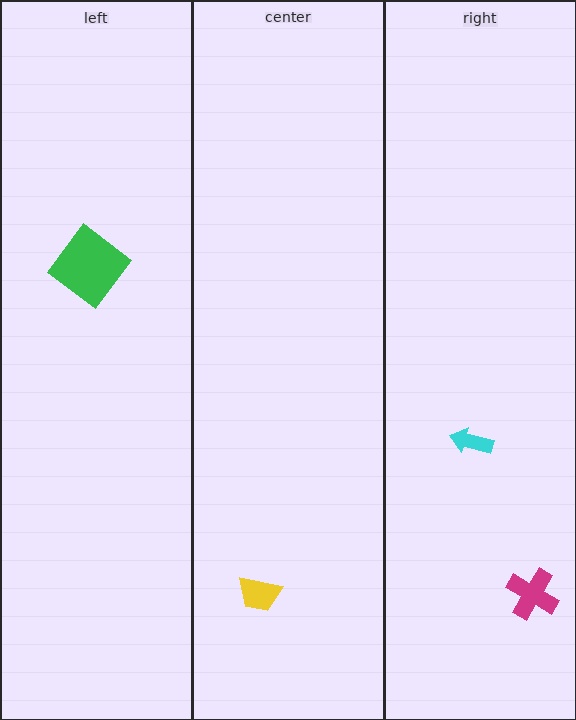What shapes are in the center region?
The yellow trapezoid.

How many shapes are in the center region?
1.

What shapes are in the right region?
The magenta cross, the cyan arrow.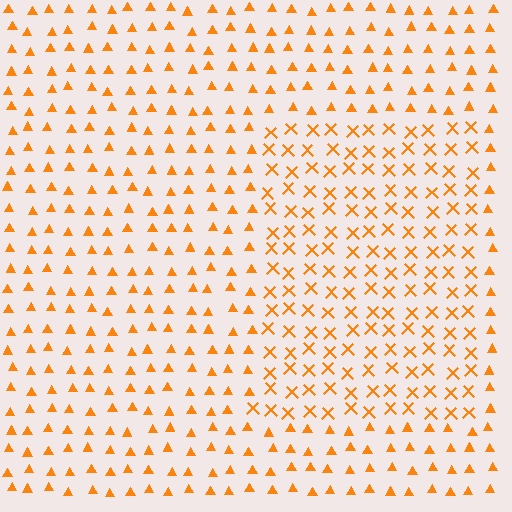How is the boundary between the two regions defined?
The boundary is defined by a change in element shape: X marks inside vs. triangles outside. All elements share the same color and spacing.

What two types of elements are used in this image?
The image uses X marks inside the rectangle region and triangles outside it.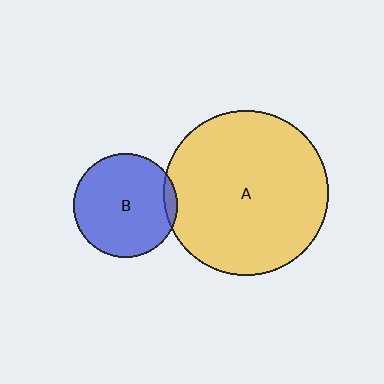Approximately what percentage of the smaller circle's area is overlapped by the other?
Approximately 5%.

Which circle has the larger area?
Circle A (yellow).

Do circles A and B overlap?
Yes.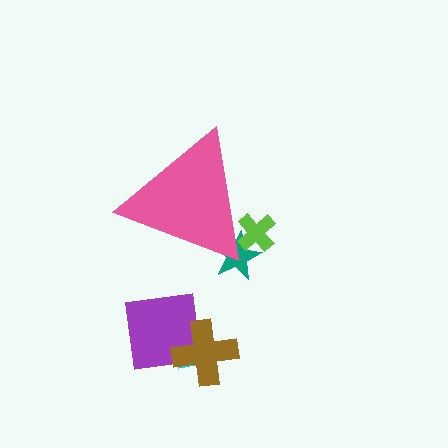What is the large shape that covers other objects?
A pink triangle.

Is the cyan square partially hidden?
No, the cyan square is fully visible.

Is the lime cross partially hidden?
Yes, the lime cross is partially hidden behind the pink triangle.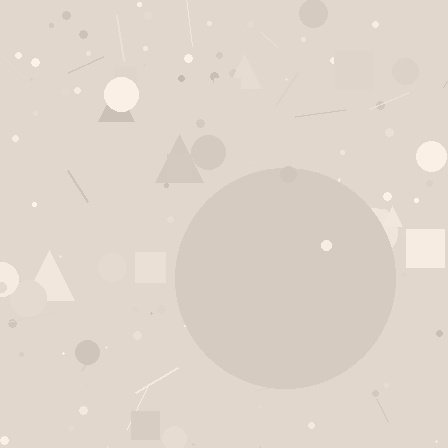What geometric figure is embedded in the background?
A circle is embedded in the background.